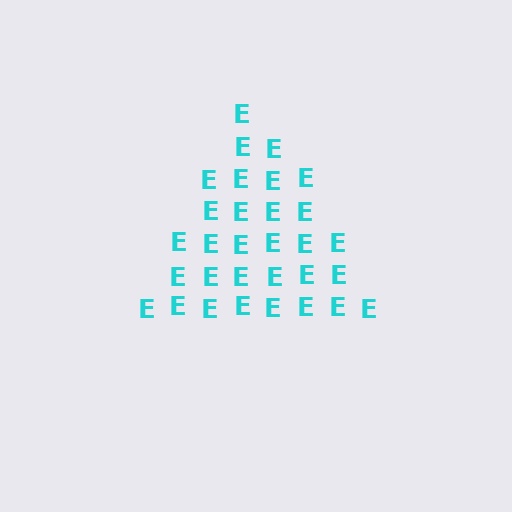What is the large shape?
The large shape is a triangle.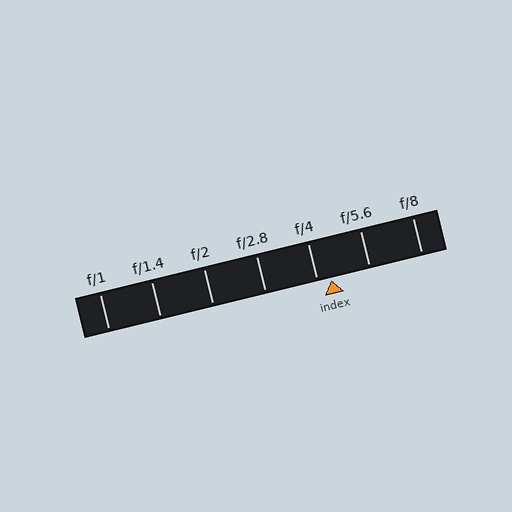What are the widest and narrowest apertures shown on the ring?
The widest aperture shown is f/1 and the narrowest is f/8.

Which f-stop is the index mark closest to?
The index mark is closest to f/4.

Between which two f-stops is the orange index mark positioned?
The index mark is between f/4 and f/5.6.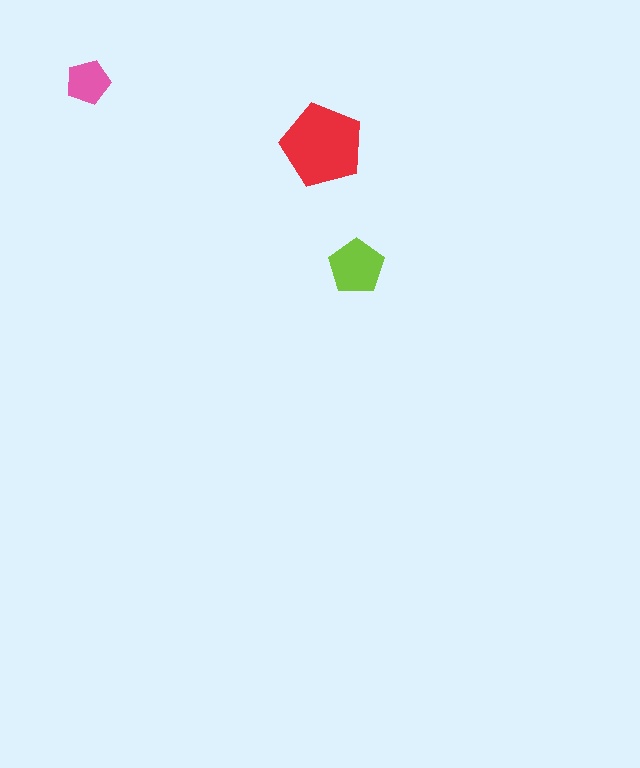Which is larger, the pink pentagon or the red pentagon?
The red one.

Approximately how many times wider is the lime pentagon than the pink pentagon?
About 1.5 times wider.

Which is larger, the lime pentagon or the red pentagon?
The red one.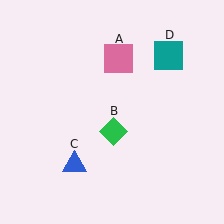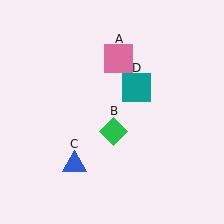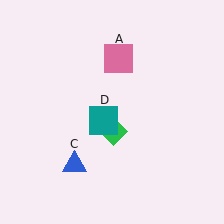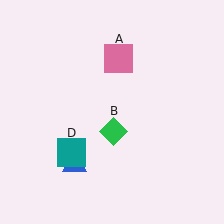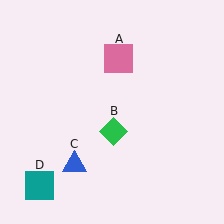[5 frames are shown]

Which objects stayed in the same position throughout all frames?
Pink square (object A) and green diamond (object B) and blue triangle (object C) remained stationary.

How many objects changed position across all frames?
1 object changed position: teal square (object D).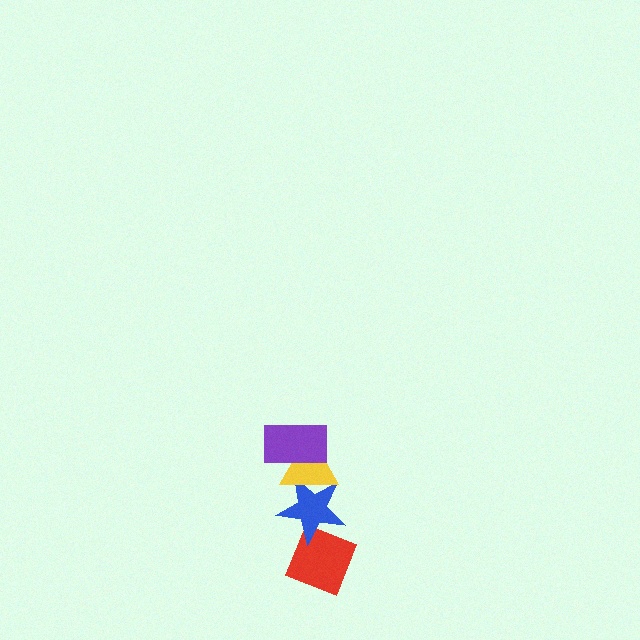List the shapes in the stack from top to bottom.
From top to bottom: the purple rectangle, the yellow triangle, the blue star, the red diamond.